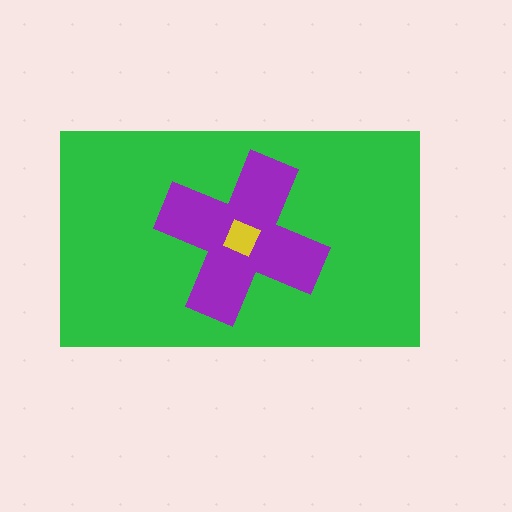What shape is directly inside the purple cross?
The yellow diamond.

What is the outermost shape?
The green rectangle.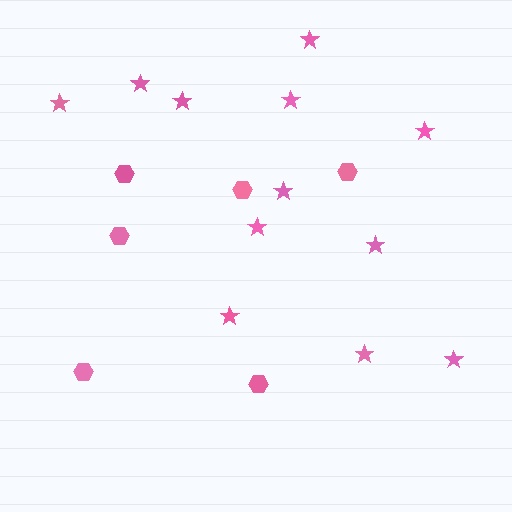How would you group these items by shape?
There are 2 groups: one group of hexagons (6) and one group of stars (12).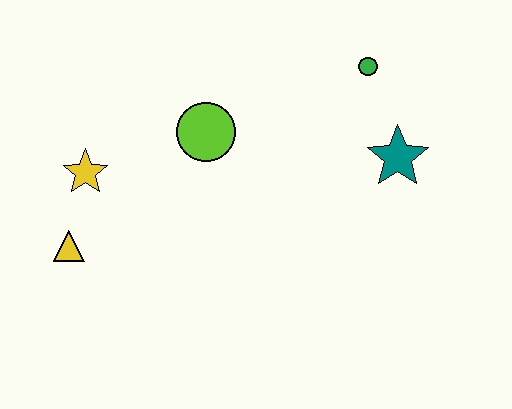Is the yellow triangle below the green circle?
Yes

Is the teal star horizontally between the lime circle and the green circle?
No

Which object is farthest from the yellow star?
The teal star is farthest from the yellow star.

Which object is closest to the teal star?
The green circle is closest to the teal star.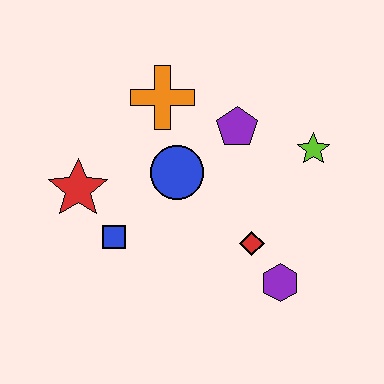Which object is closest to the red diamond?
The purple hexagon is closest to the red diamond.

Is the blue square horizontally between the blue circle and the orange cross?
No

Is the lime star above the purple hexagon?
Yes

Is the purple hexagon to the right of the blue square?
Yes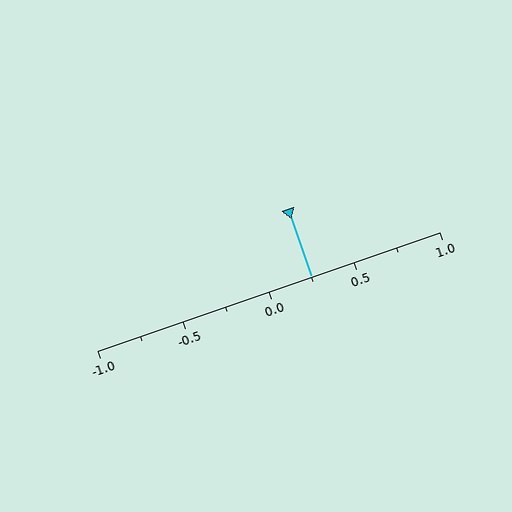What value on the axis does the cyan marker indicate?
The marker indicates approximately 0.25.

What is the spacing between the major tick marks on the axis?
The major ticks are spaced 0.5 apart.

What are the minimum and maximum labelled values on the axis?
The axis runs from -1.0 to 1.0.